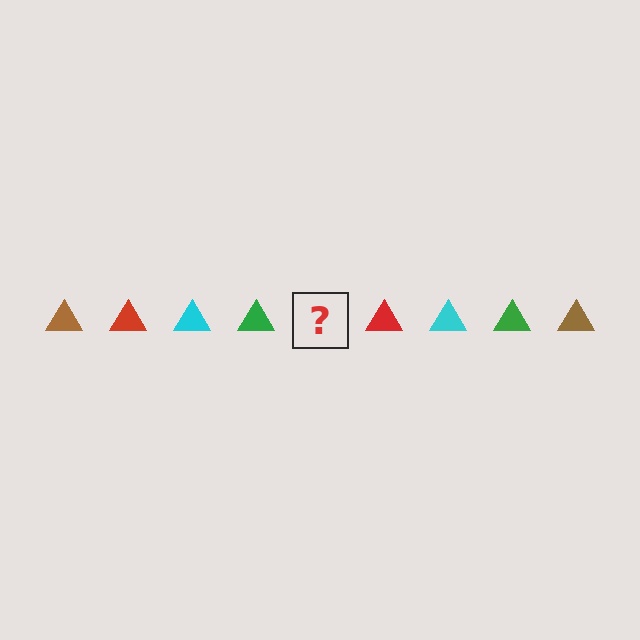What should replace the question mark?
The question mark should be replaced with a brown triangle.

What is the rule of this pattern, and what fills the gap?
The rule is that the pattern cycles through brown, red, cyan, green triangles. The gap should be filled with a brown triangle.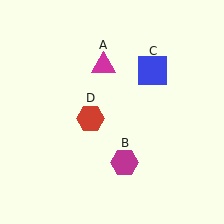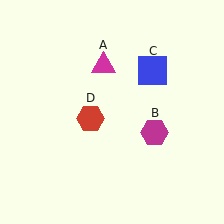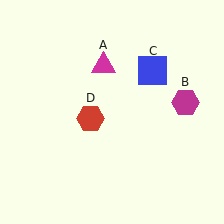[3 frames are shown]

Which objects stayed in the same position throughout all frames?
Magenta triangle (object A) and blue square (object C) and red hexagon (object D) remained stationary.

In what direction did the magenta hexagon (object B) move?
The magenta hexagon (object B) moved up and to the right.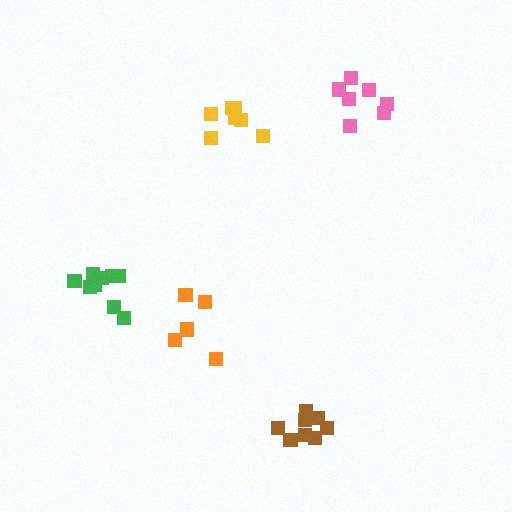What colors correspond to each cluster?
The clusters are colored: orange, green, yellow, brown, pink.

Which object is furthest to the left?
The green cluster is leftmost.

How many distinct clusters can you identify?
There are 5 distinct clusters.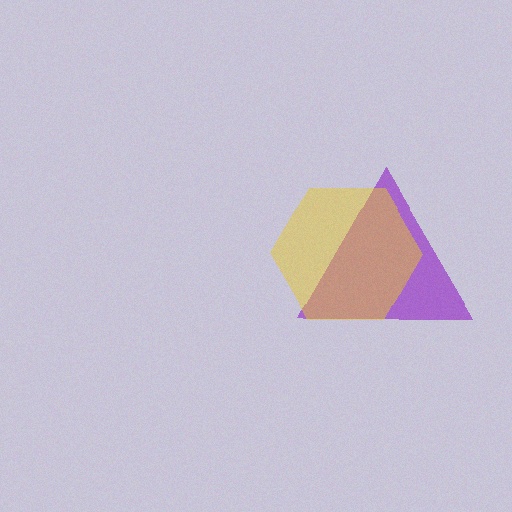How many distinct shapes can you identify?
There are 2 distinct shapes: a purple triangle, a yellow hexagon.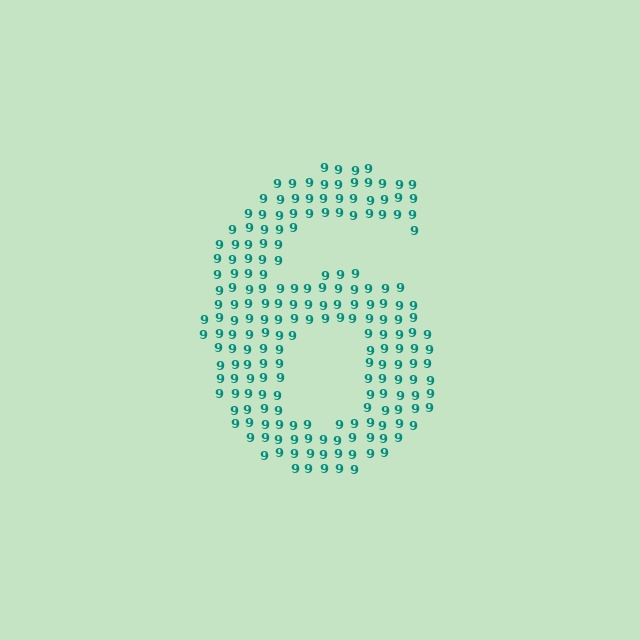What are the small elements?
The small elements are digit 9's.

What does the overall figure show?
The overall figure shows the digit 6.